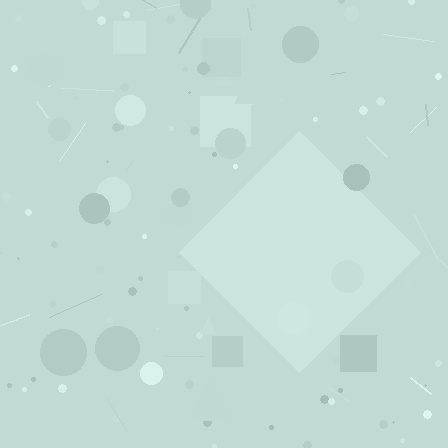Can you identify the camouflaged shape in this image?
The camouflaged shape is a diamond.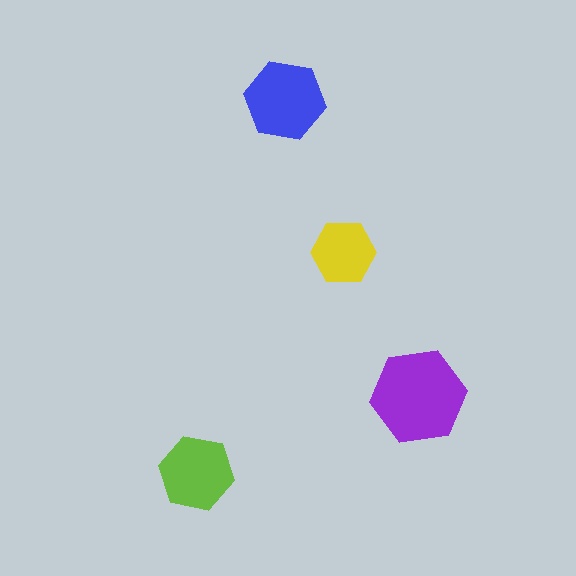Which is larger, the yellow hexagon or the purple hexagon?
The purple one.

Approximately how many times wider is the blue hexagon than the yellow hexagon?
About 1.5 times wider.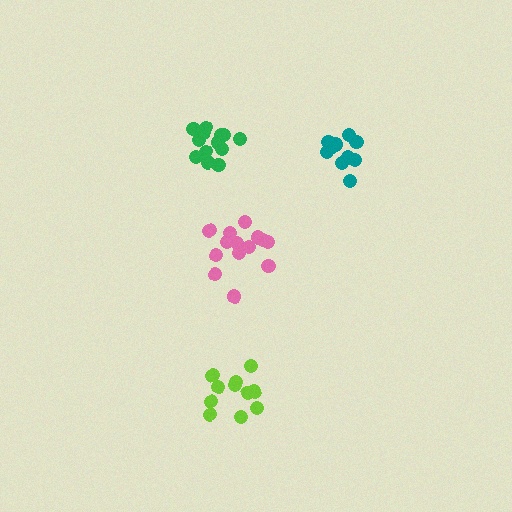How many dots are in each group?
Group 1: 13 dots, Group 2: 11 dots, Group 3: 14 dots, Group 4: 10 dots (48 total).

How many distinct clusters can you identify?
There are 4 distinct clusters.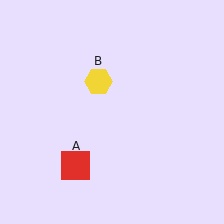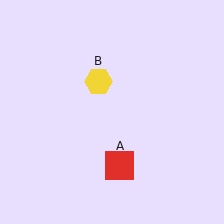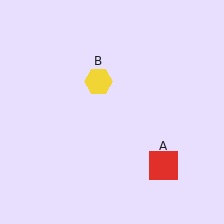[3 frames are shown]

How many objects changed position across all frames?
1 object changed position: red square (object A).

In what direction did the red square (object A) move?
The red square (object A) moved right.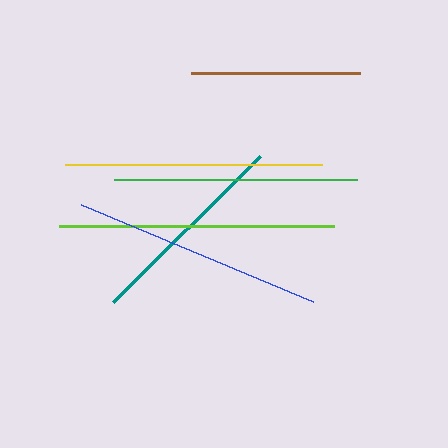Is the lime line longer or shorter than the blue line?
The lime line is longer than the blue line.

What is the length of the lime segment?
The lime segment is approximately 274 pixels long.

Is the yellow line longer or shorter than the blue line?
The yellow line is longer than the blue line.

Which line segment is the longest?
The lime line is the longest at approximately 274 pixels.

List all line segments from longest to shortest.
From longest to shortest: lime, yellow, blue, green, teal, brown.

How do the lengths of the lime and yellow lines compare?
The lime and yellow lines are approximately the same length.